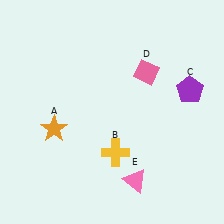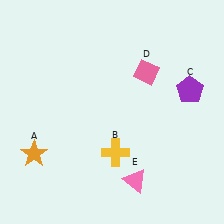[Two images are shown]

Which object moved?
The orange star (A) moved down.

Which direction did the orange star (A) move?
The orange star (A) moved down.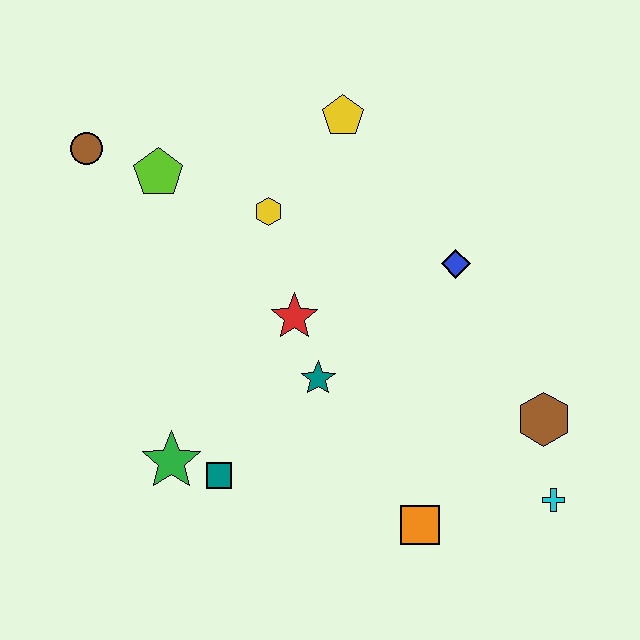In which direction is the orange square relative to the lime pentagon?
The orange square is below the lime pentagon.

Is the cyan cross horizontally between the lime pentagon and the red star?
No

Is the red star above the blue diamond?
No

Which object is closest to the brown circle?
The lime pentagon is closest to the brown circle.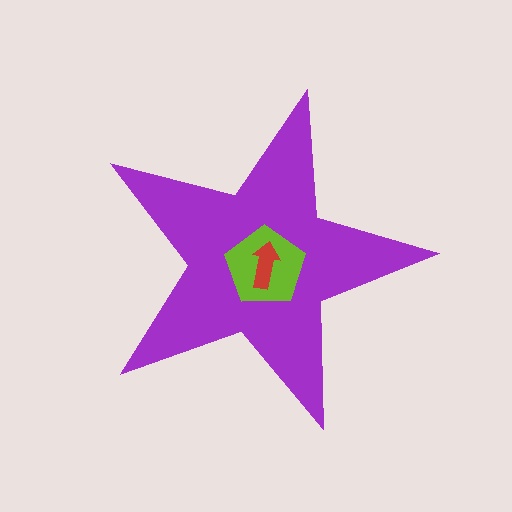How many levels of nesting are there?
3.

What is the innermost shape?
The red arrow.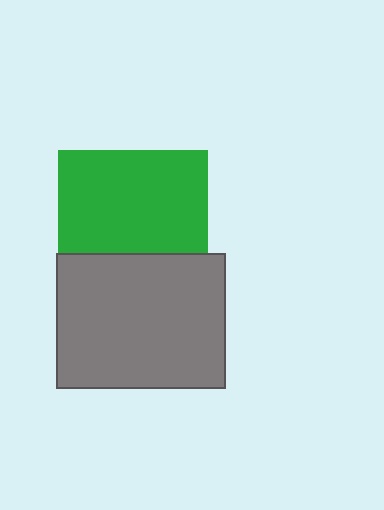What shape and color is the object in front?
The object in front is a gray rectangle.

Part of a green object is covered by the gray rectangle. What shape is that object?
It is a square.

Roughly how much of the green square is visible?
Most of it is visible (roughly 69%).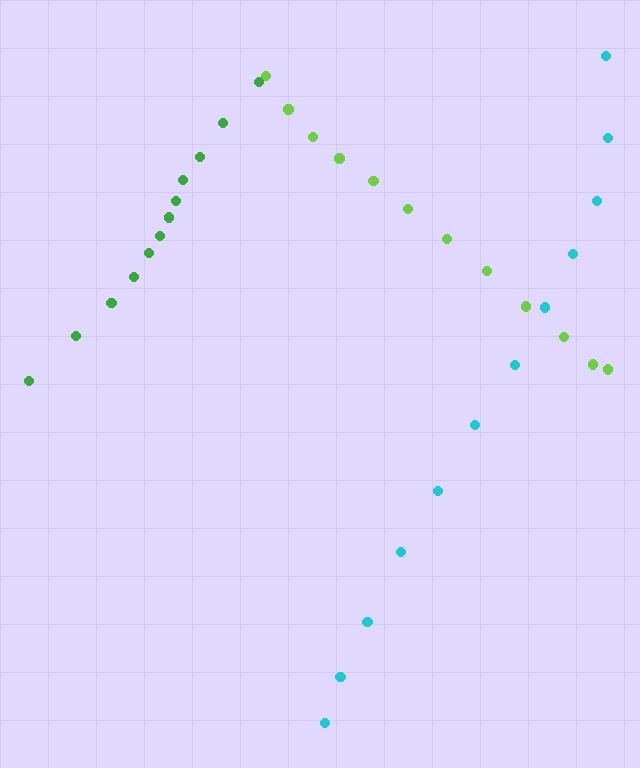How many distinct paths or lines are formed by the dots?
There are 3 distinct paths.